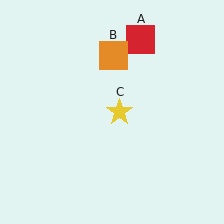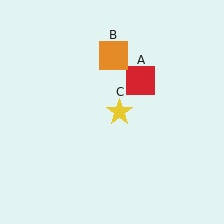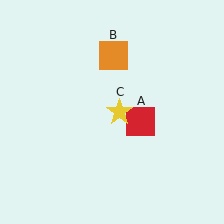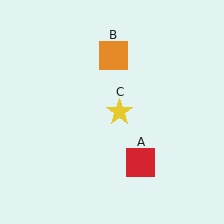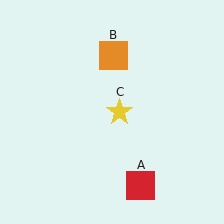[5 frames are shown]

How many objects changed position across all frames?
1 object changed position: red square (object A).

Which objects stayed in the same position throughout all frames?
Orange square (object B) and yellow star (object C) remained stationary.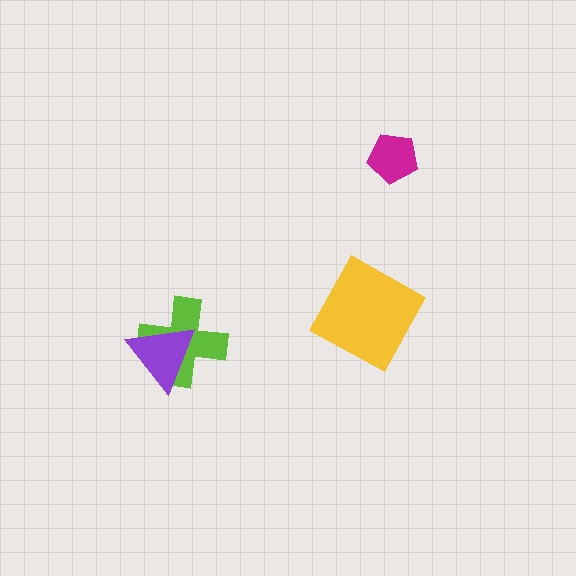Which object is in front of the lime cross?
The purple triangle is in front of the lime cross.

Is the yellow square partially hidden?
No, no other shape covers it.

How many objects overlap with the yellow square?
0 objects overlap with the yellow square.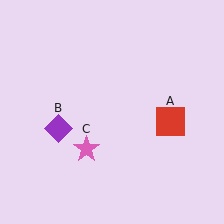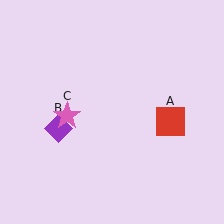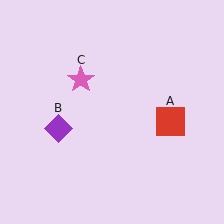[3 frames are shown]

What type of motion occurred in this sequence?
The pink star (object C) rotated clockwise around the center of the scene.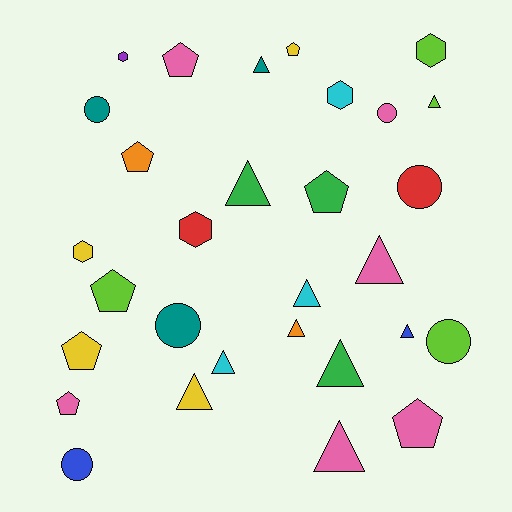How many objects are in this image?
There are 30 objects.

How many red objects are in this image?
There are 2 red objects.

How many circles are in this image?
There are 6 circles.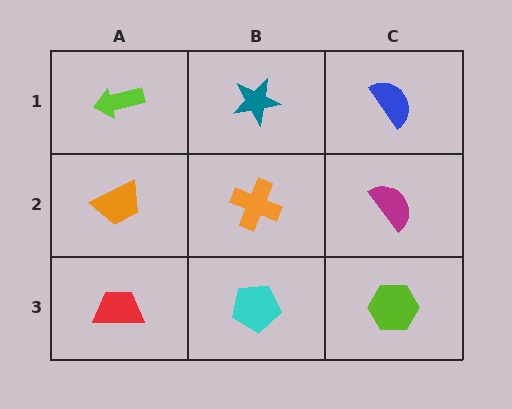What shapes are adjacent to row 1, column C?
A magenta semicircle (row 2, column C), a teal star (row 1, column B).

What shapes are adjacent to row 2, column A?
A lime arrow (row 1, column A), a red trapezoid (row 3, column A), an orange cross (row 2, column B).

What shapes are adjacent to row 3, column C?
A magenta semicircle (row 2, column C), a cyan pentagon (row 3, column B).